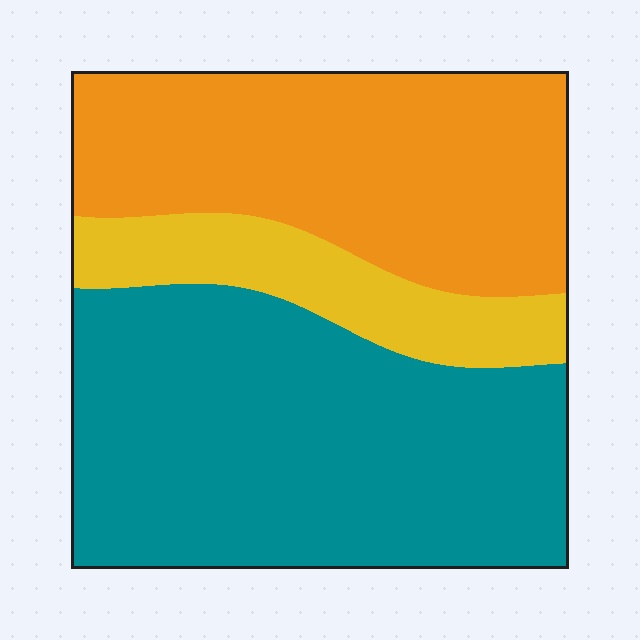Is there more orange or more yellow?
Orange.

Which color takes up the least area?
Yellow, at roughly 15%.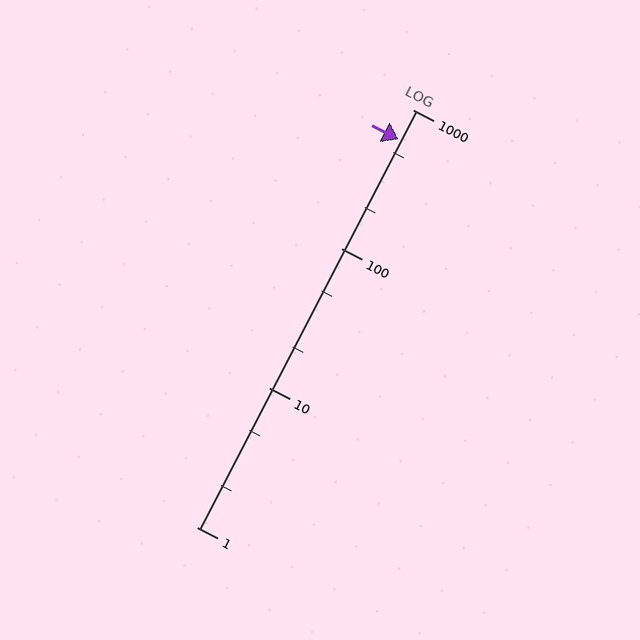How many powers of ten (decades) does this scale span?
The scale spans 3 decades, from 1 to 1000.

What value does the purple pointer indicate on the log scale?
The pointer indicates approximately 610.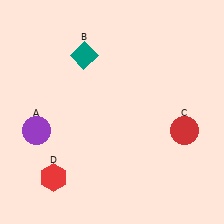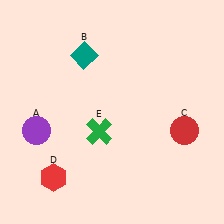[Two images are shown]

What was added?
A green cross (E) was added in Image 2.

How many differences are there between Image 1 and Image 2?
There is 1 difference between the two images.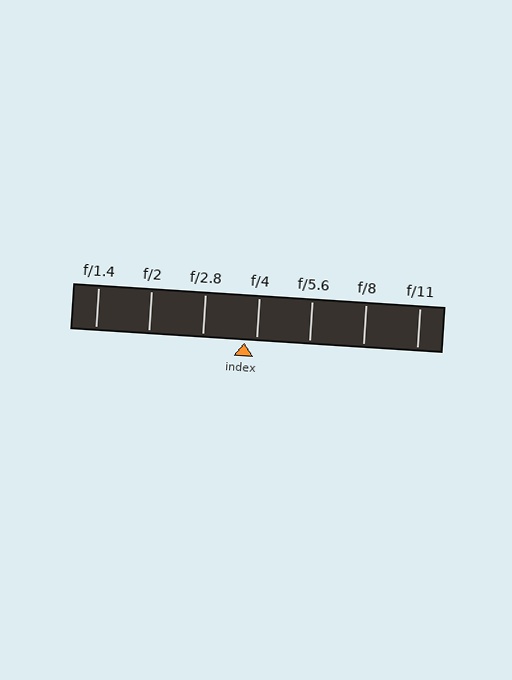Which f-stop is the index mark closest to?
The index mark is closest to f/4.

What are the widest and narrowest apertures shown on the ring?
The widest aperture shown is f/1.4 and the narrowest is f/11.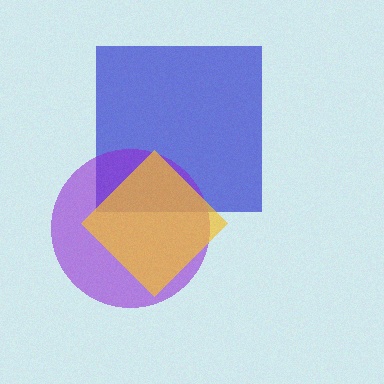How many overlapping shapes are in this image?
There are 3 overlapping shapes in the image.